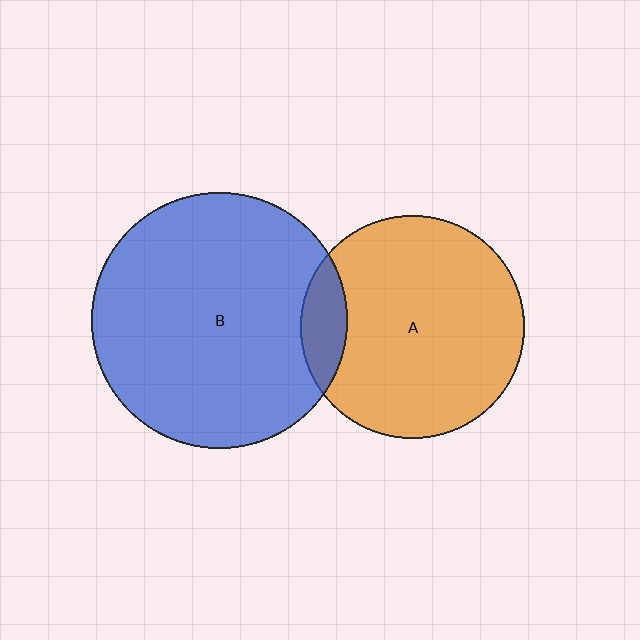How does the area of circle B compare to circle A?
Approximately 1.3 times.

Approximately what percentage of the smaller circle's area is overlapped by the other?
Approximately 10%.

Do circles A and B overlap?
Yes.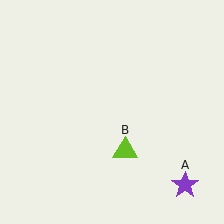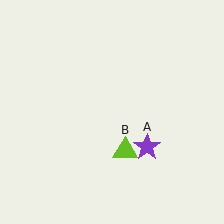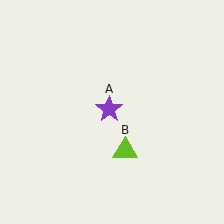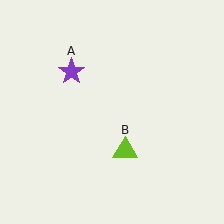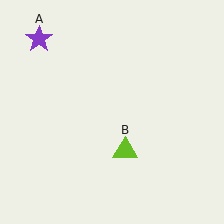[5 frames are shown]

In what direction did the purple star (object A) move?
The purple star (object A) moved up and to the left.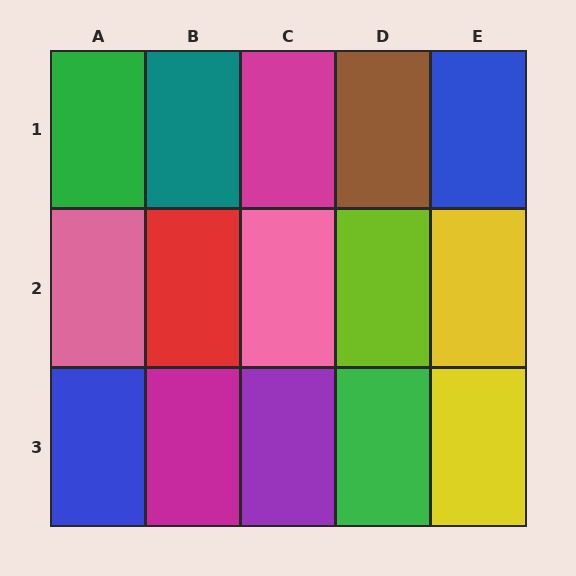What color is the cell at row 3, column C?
Purple.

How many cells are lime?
1 cell is lime.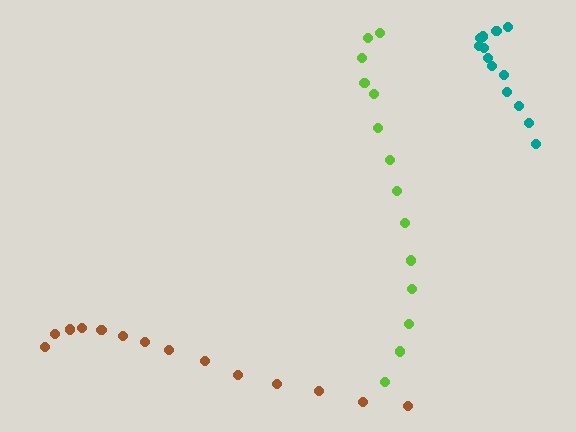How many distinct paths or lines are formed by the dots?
There are 3 distinct paths.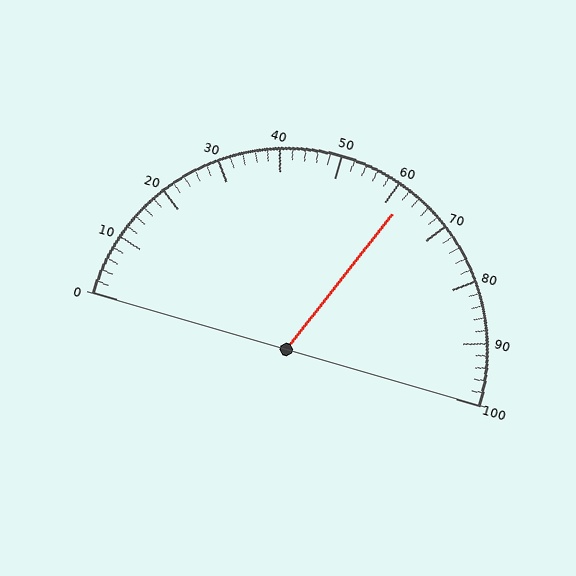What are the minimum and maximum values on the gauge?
The gauge ranges from 0 to 100.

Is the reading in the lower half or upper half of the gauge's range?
The reading is in the upper half of the range (0 to 100).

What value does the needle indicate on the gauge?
The needle indicates approximately 62.